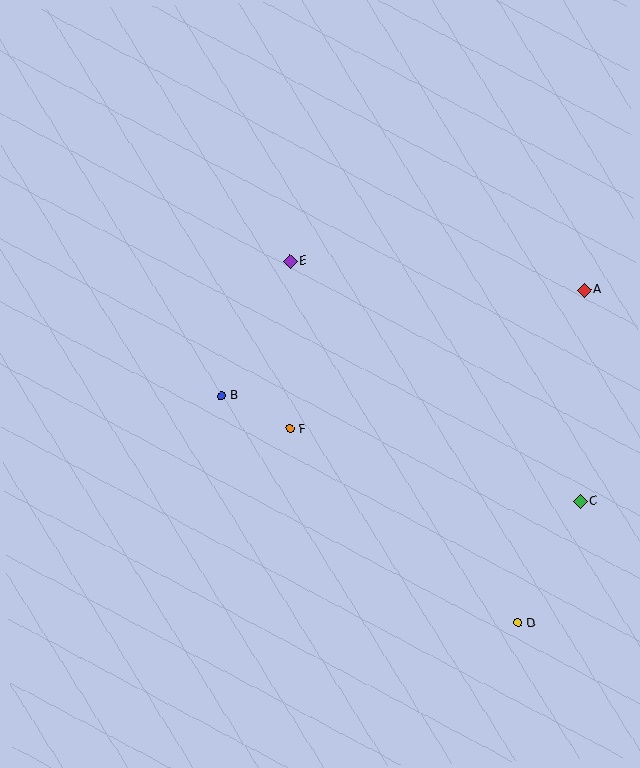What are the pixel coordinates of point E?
Point E is at (290, 261).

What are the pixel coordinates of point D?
Point D is at (518, 623).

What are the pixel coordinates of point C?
Point C is at (581, 501).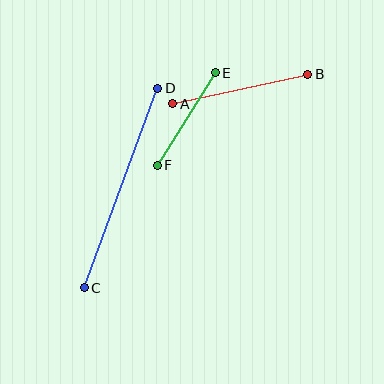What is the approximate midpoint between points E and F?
The midpoint is at approximately (186, 119) pixels.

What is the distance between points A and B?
The distance is approximately 138 pixels.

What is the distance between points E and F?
The distance is approximately 109 pixels.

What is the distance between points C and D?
The distance is approximately 213 pixels.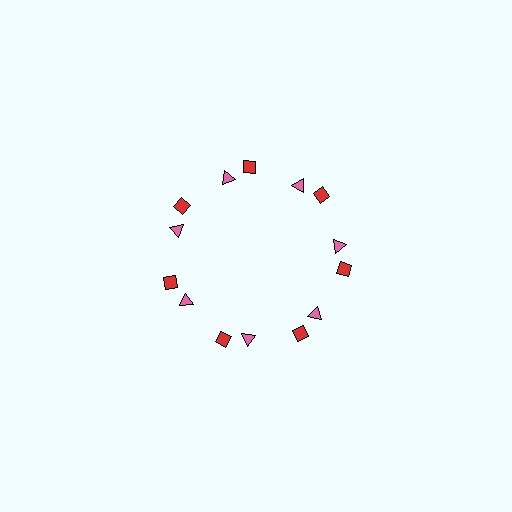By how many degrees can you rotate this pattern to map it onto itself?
The pattern maps onto itself every 51 degrees of rotation.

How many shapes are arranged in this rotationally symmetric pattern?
There are 14 shapes, arranged in 7 groups of 2.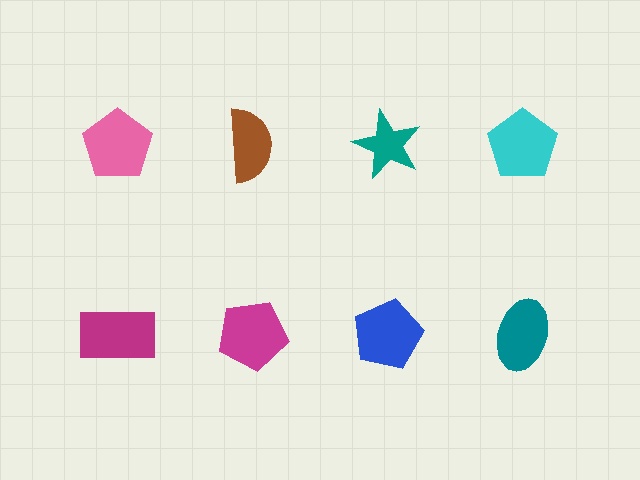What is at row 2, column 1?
A magenta rectangle.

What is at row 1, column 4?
A cyan pentagon.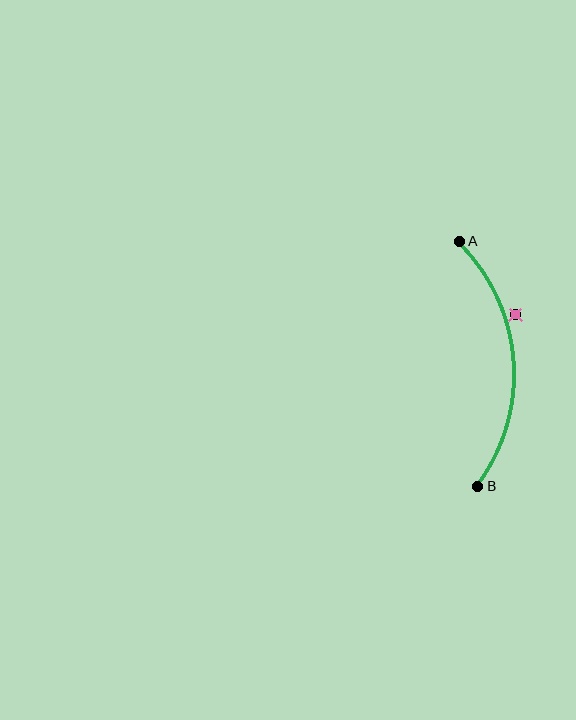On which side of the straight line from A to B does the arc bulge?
The arc bulges to the right of the straight line connecting A and B.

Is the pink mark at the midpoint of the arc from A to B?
No — the pink mark does not lie on the arc at all. It sits slightly outside the curve.